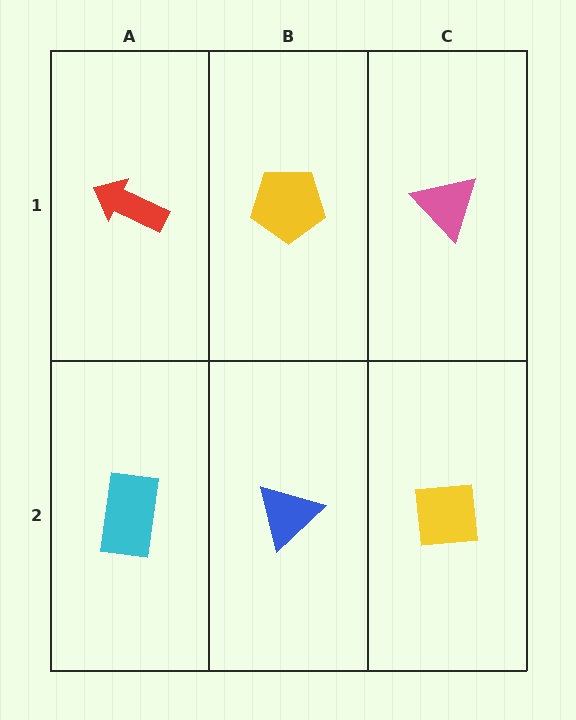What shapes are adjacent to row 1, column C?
A yellow square (row 2, column C), a yellow pentagon (row 1, column B).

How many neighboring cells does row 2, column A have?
2.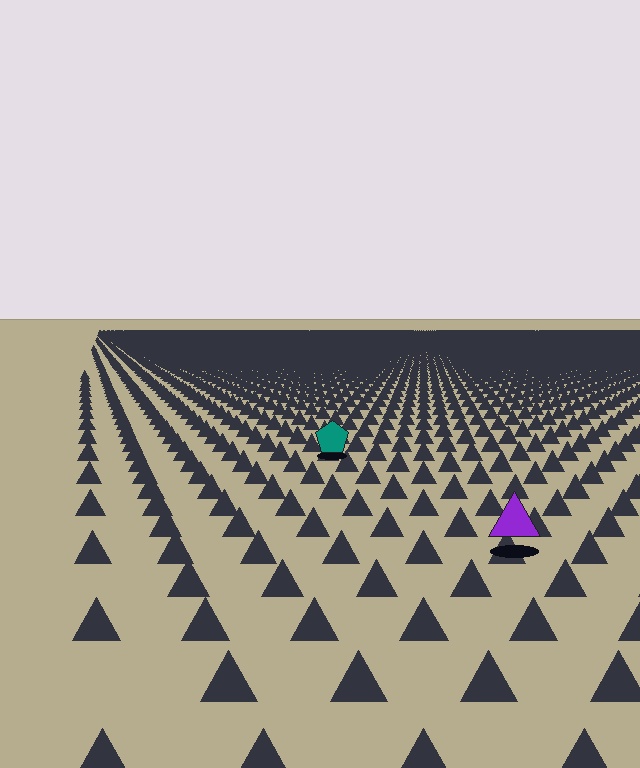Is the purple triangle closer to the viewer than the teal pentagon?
Yes. The purple triangle is closer — you can tell from the texture gradient: the ground texture is coarser near it.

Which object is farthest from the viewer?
The teal pentagon is farthest from the viewer. It appears smaller and the ground texture around it is denser.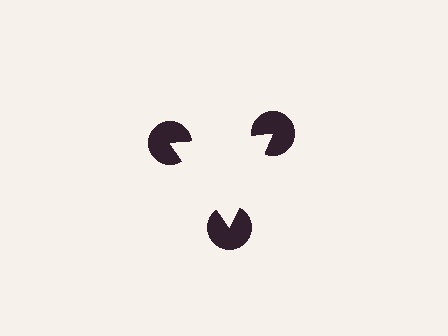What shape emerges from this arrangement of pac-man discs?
An illusory triangle — its edges are inferred from the aligned wedge cuts in the pac-man discs, not physically drawn.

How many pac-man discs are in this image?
There are 3 — one at each vertex of the illusory triangle.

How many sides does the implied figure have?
3 sides.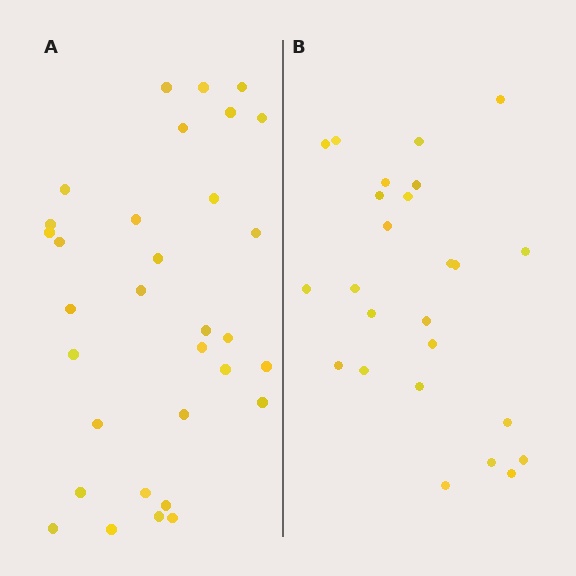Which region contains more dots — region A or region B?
Region A (the left region) has more dots.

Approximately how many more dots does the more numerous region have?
Region A has roughly 8 or so more dots than region B.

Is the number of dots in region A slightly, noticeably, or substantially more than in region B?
Region A has noticeably more, but not dramatically so. The ratio is roughly 1.3 to 1.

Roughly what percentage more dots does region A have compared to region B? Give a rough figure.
About 30% more.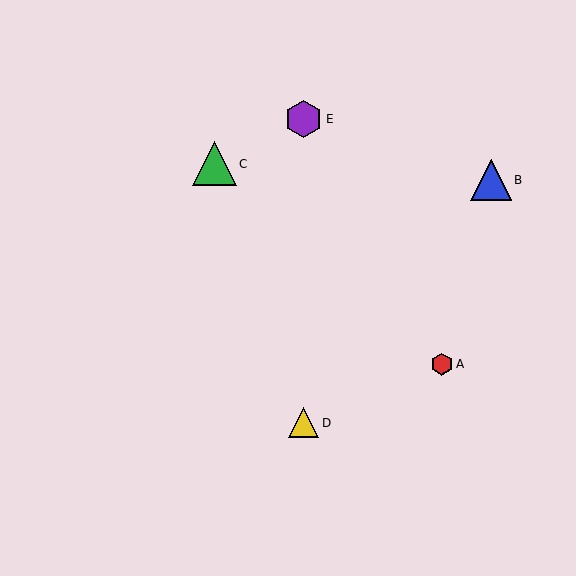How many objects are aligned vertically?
2 objects (D, E) are aligned vertically.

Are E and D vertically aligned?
Yes, both are at x≈304.